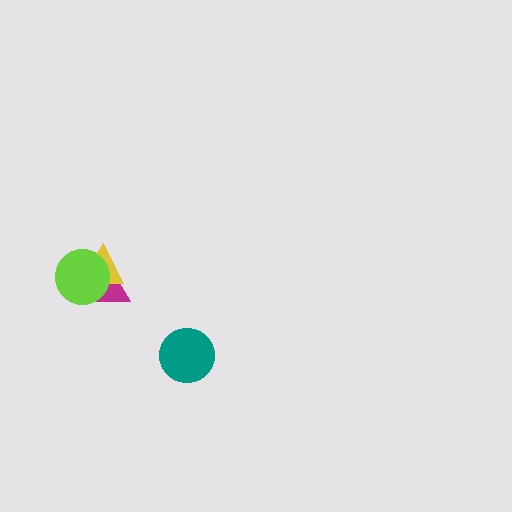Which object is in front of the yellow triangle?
The lime circle is in front of the yellow triangle.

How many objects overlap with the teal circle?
0 objects overlap with the teal circle.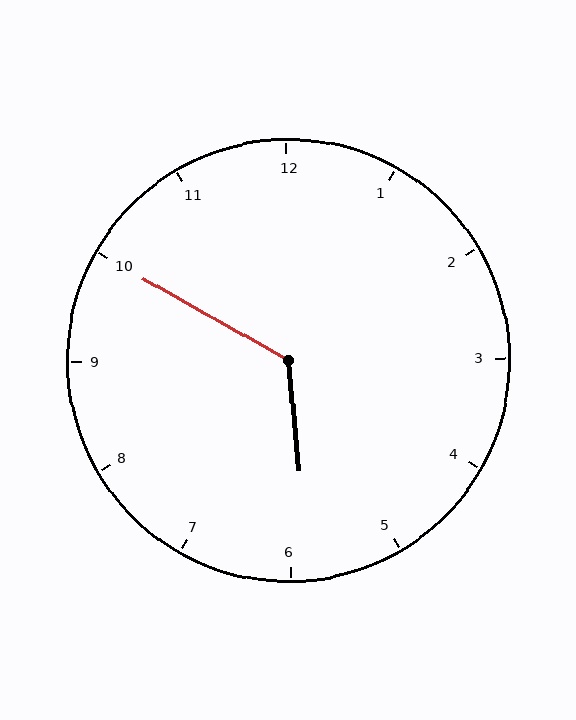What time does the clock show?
5:50.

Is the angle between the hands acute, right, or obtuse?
It is obtuse.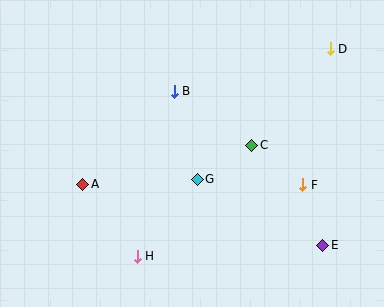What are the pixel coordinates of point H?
Point H is at (137, 256).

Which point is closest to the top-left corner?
Point B is closest to the top-left corner.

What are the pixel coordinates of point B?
Point B is at (174, 91).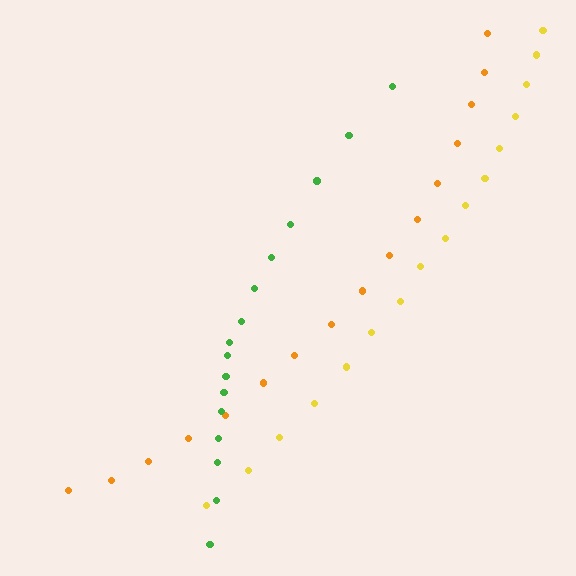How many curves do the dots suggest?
There are 3 distinct paths.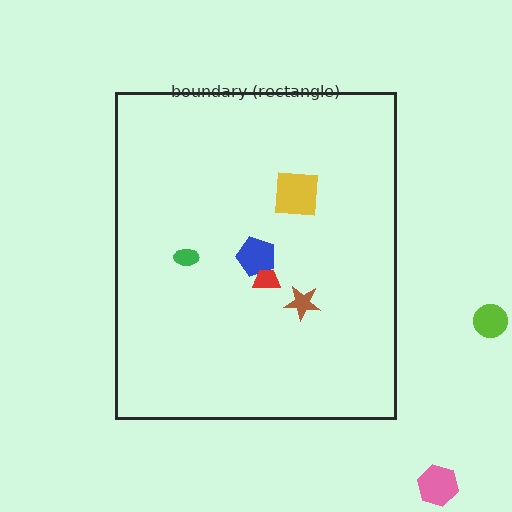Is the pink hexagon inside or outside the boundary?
Outside.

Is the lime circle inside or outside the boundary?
Outside.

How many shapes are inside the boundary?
5 inside, 2 outside.